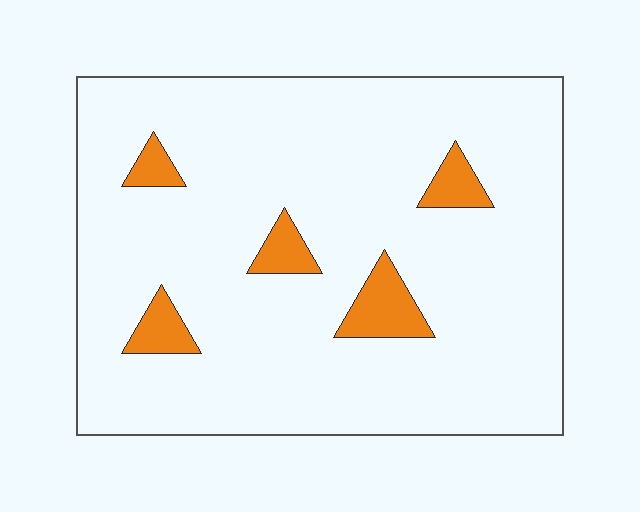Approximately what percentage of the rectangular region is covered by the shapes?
Approximately 10%.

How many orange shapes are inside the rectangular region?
5.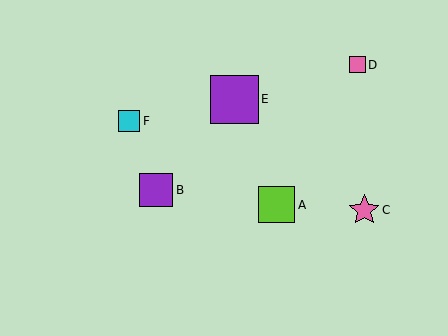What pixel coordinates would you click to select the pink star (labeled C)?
Click at (364, 210) to select the pink star C.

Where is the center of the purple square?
The center of the purple square is at (235, 99).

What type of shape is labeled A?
Shape A is a lime square.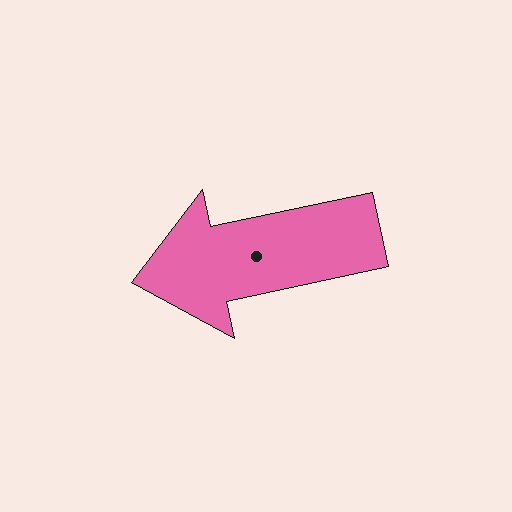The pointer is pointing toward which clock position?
Roughly 9 o'clock.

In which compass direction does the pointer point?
West.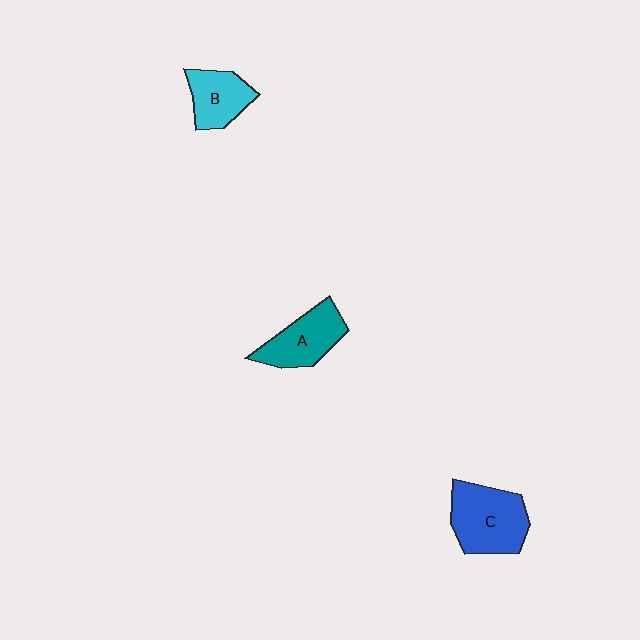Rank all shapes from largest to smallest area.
From largest to smallest: C (blue), A (teal), B (cyan).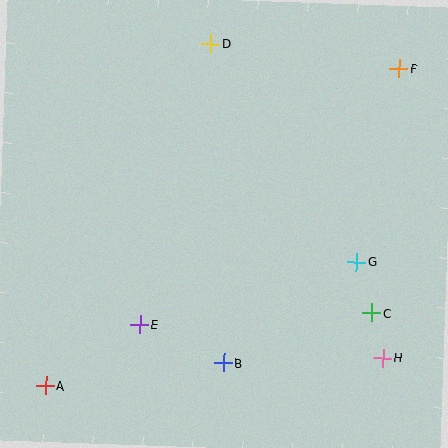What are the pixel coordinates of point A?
Point A is at (45, 386).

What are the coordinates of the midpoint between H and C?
The midpoint between H and C is at (377, 336).